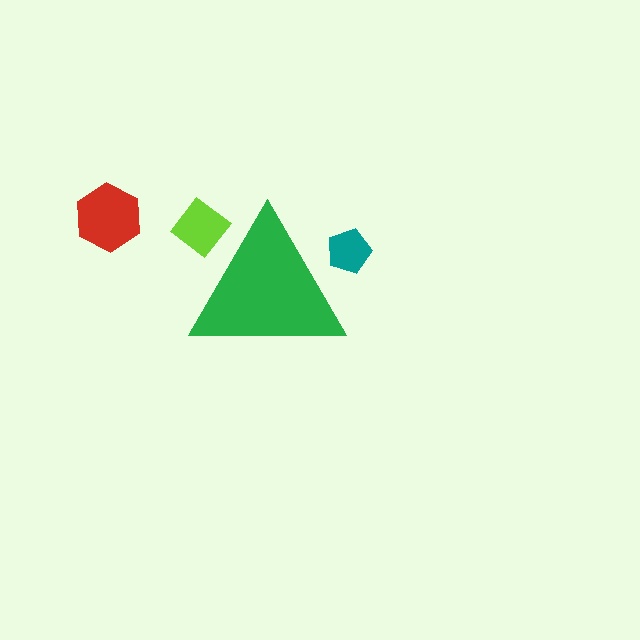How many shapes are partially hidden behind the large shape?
2 shapes are partially hidden.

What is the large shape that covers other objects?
A green triangle.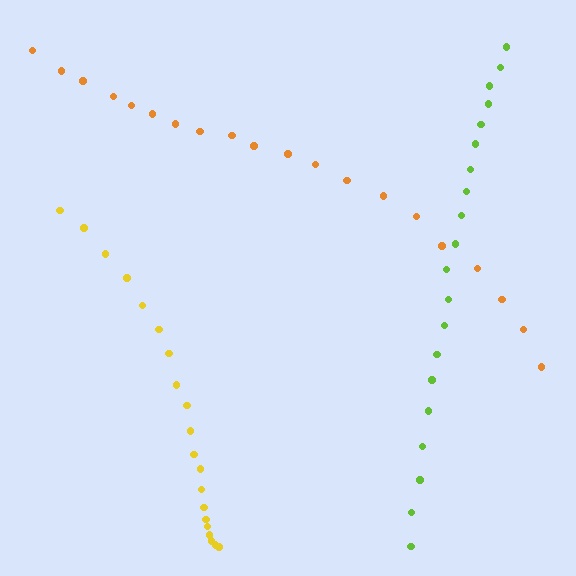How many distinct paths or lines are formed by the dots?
There are 3 distinct paths.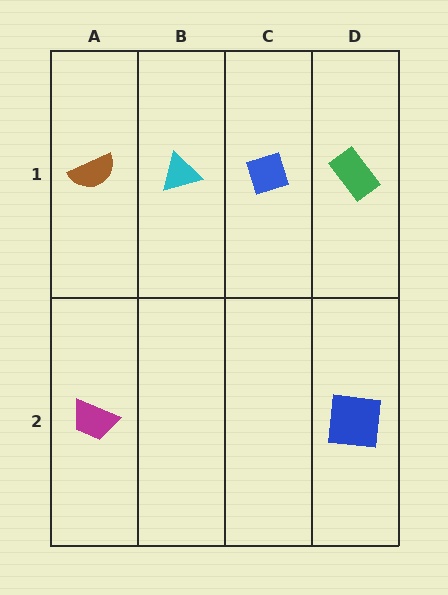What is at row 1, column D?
A green rectangle.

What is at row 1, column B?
A cyan triangle.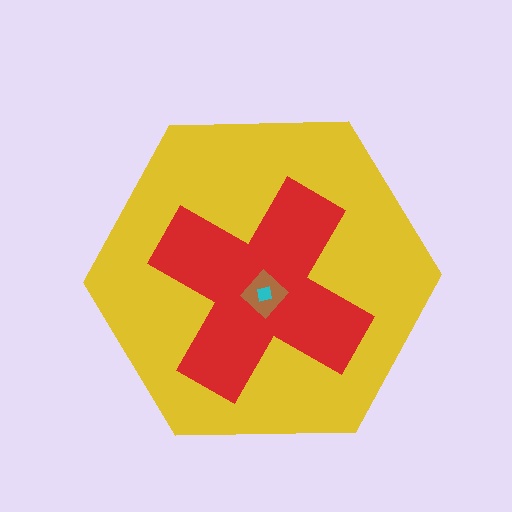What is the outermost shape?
The yellow hexagon.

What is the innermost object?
The cyan square.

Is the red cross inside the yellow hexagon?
Yes.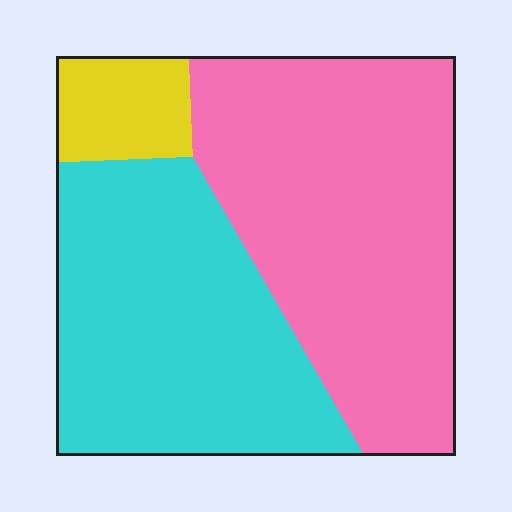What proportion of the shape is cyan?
Cyan takes up about two fifths (2/5) of the shape.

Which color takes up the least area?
Yellow, at roughly 10%.